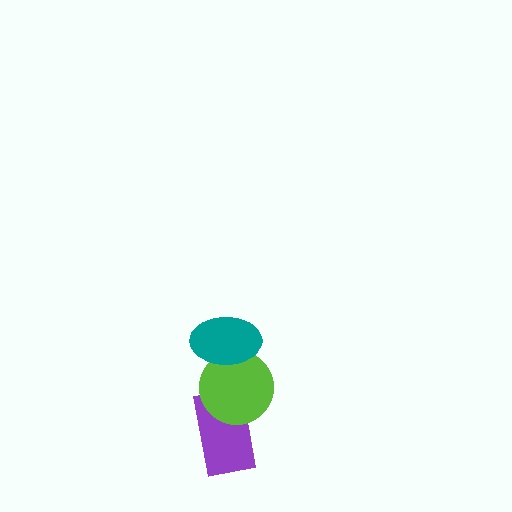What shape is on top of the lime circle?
The teal ellipse is on top of the lime circle.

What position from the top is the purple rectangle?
The purple rectangle is 3rd from the top.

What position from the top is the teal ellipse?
The teal ellipse is 1st from the top.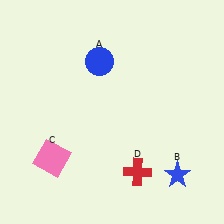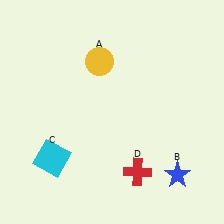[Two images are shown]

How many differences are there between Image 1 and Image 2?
There are 2 differences between the two images.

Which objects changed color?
A changed from blue to yellow. C changed from pink to cyan.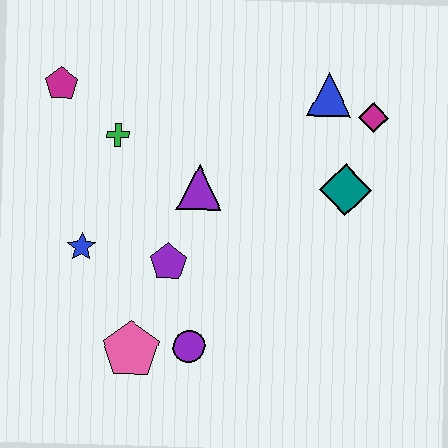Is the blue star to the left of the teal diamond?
Yes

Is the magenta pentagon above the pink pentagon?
Yes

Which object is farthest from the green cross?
The magenta diamond is farthest from the green cross.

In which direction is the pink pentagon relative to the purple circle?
The pink pentagon is to the left of the purple circle.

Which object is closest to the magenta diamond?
The blue triangle is closest to the magenta diamond.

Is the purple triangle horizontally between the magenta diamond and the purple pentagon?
Yes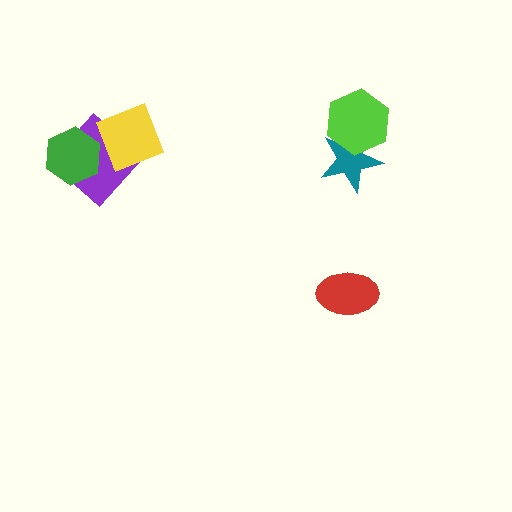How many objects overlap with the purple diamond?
2 objects overlap with the purple diamond.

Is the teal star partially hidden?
Yes, it is partially covered by another shape.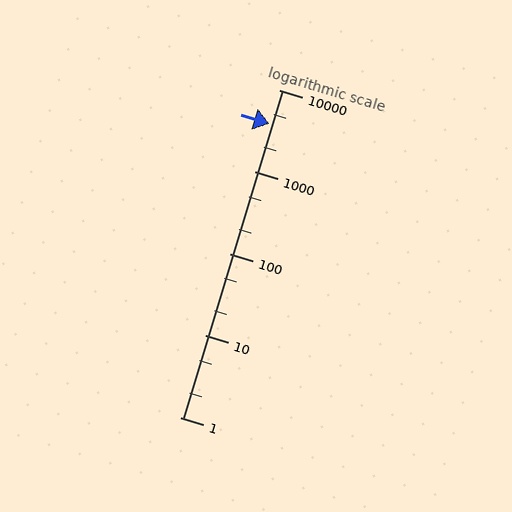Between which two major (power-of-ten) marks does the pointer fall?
The pointer is between 1000 and 10000.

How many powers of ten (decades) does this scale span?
The scale spans 4 decades, from 1 to 10000.